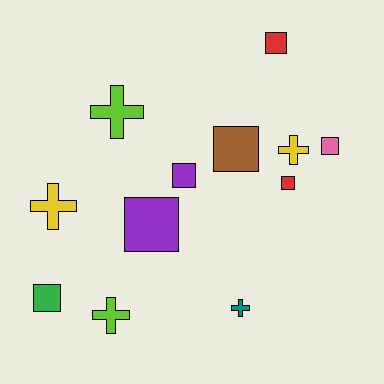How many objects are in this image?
There are 12 objects.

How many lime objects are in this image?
There are 2 lime objects.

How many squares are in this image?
There are 7 squares.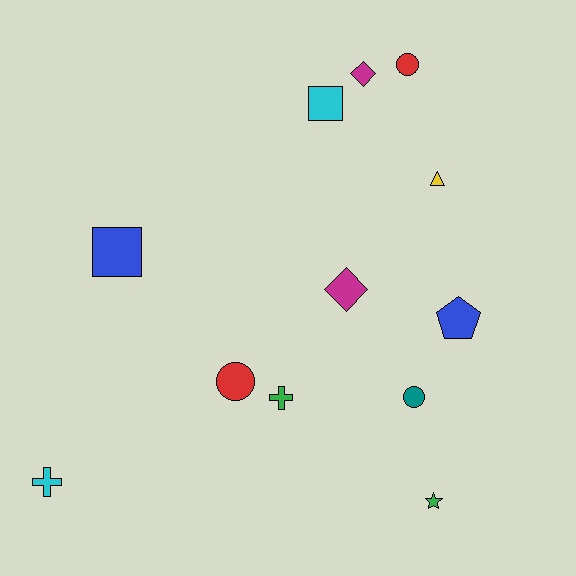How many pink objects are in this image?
There are no pink objects.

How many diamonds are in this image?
There are 2 diamonds.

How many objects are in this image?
There are 12 objects.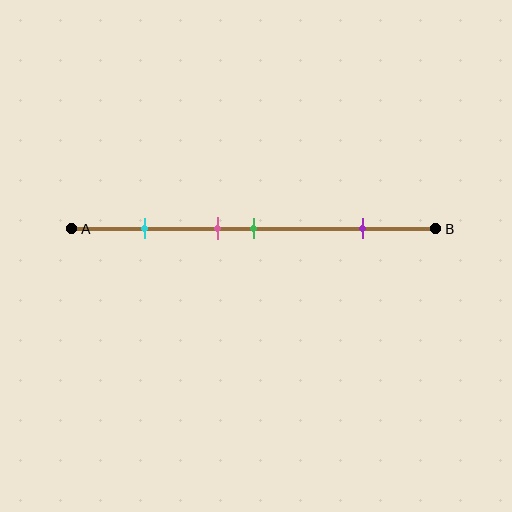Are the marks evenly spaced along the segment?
No, the marks are not evenly spaced.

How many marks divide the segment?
There are 4 marks dividing the segment.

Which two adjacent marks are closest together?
The pink and green marks are the closest adjacent pair.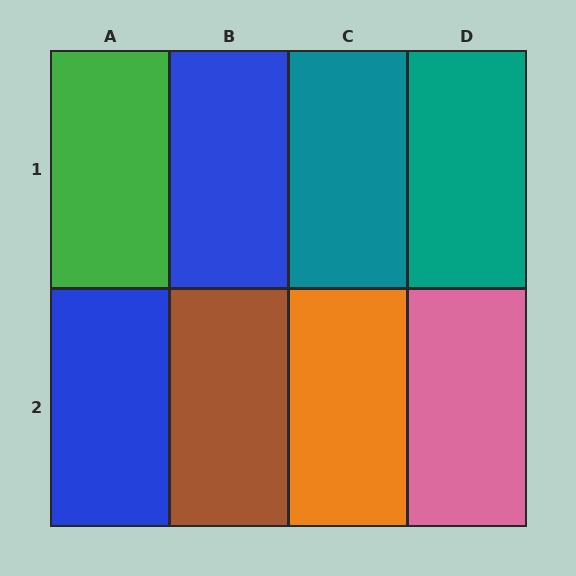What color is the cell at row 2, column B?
Brown.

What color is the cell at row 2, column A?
Blue.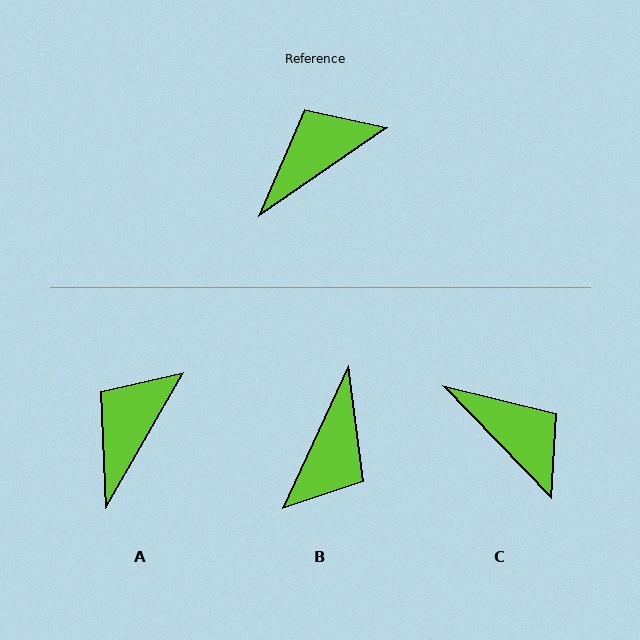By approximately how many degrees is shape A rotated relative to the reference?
Approximately 26 degrees counter-clockwise.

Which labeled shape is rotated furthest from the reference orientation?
B, about 149 degrees away.